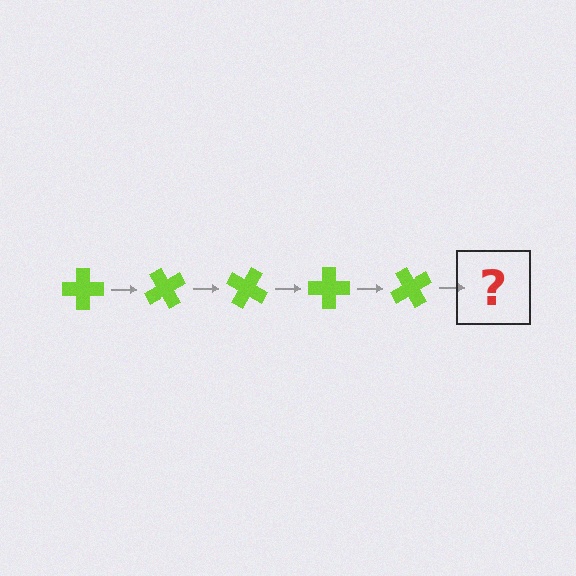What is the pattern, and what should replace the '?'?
The pattern is that the cross rotates 60 degrees each step. The '?' should be a lime cross rotated 300 degrees.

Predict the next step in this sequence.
The next step is a lime cross rotated 300 degrees.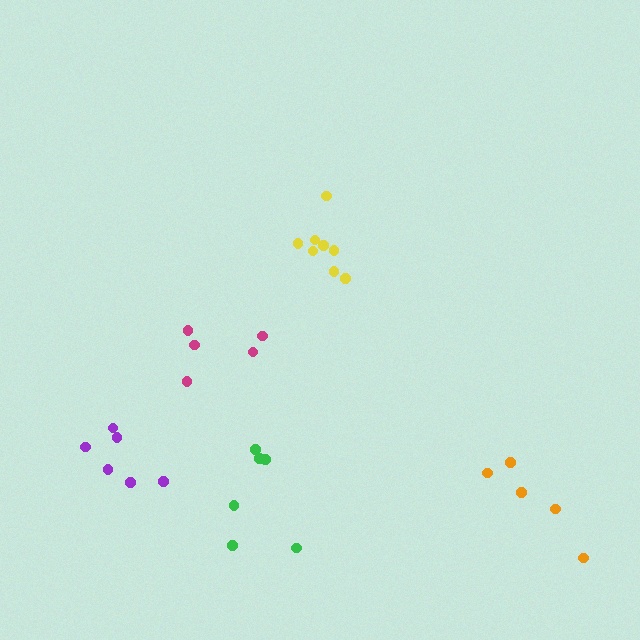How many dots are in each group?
Group 1: 6 dots, Group 2: 8 dots, Group 3: 5 dots, Group 4: 6 dots, Group 5: 5 dots (30 total).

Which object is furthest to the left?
The purple cluster is leftmost.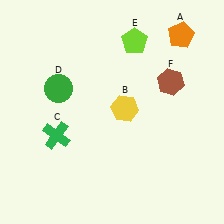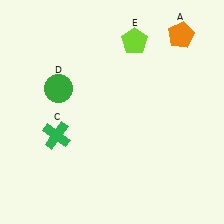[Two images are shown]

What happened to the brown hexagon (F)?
The brown hexagon (F) was removed in Image 2. It was in the top-right area of Image 1.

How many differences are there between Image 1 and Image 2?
There are 2 differences between the two images.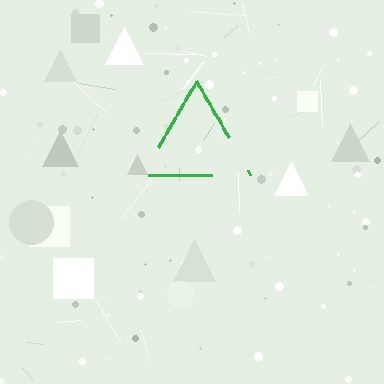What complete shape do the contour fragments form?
The contour fragments form a triangle.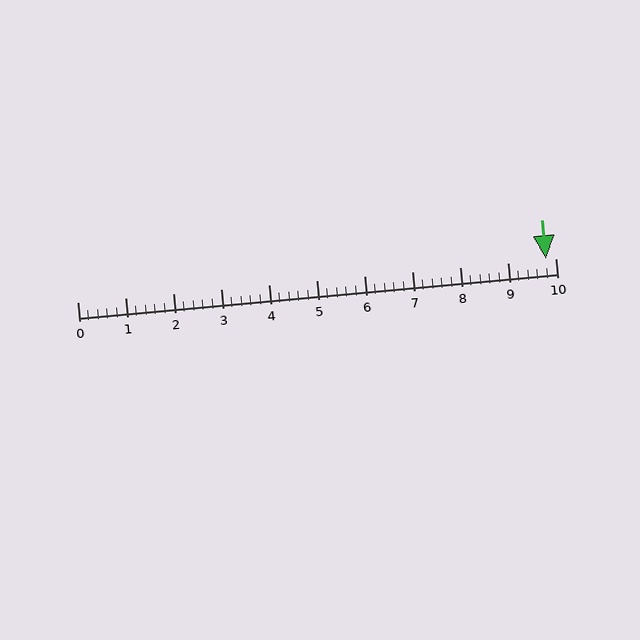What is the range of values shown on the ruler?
The ruler shows values from 0 to 10.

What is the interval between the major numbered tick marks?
The major tick marks are spaced 1 units apart.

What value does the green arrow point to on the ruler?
The green arrow points to approximately 9.8.